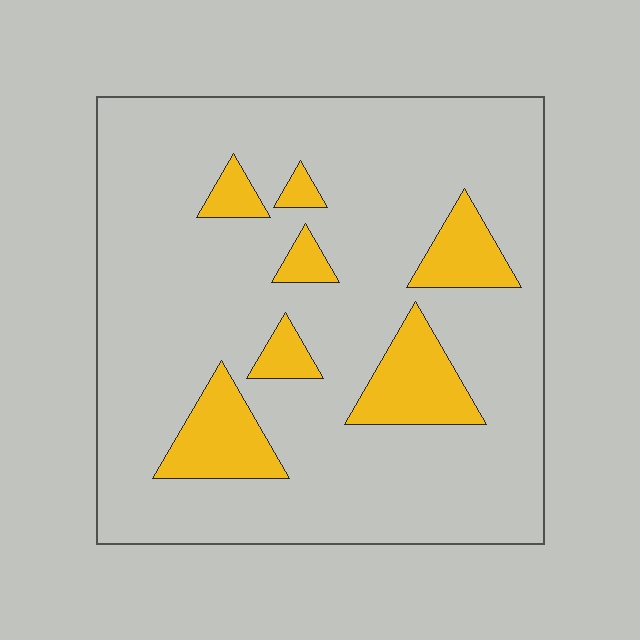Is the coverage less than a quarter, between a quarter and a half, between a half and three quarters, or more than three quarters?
Less than a quarter.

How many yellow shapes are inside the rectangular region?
7.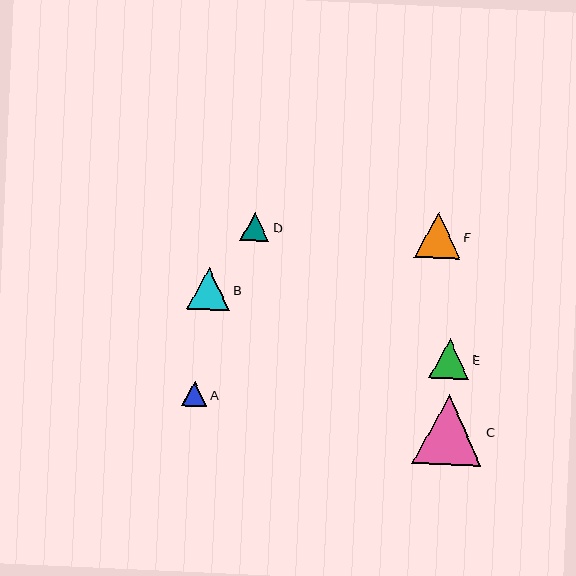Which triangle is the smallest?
Triangle A is the smallest with a size of approximately 25 pixels.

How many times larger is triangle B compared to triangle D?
Triangle B is approximately 1.5 times the size of triangle D.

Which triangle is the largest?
Triangle C is the largest with a size of approximately 70 pixels.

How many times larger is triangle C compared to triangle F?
Triangle C is approximately 1.5 times the size of triangle F.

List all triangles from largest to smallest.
From largest to smallest: C, F, B, E, D, A.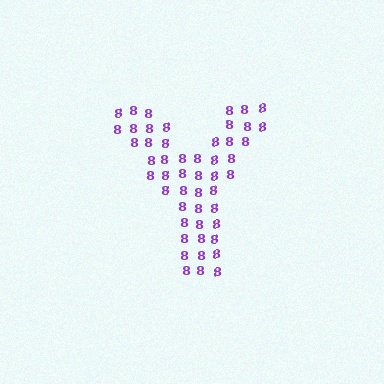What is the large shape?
The large shape is the letter Y.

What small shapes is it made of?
It is made of small digit 8's.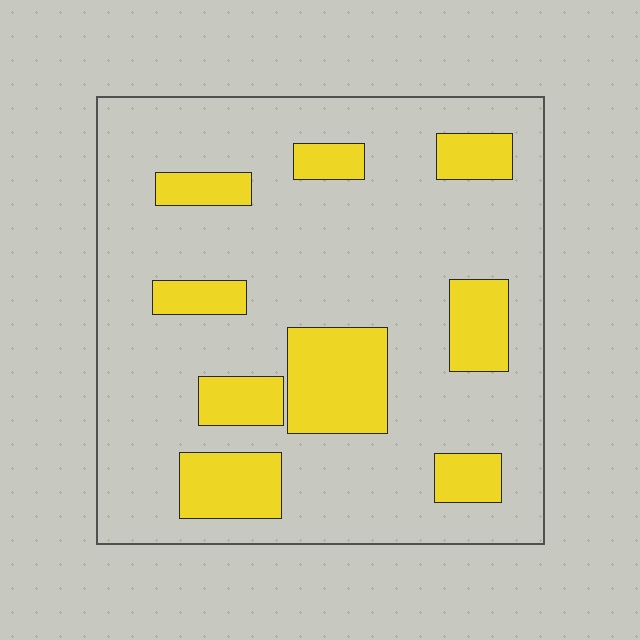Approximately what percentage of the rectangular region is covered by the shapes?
Approximately 20%.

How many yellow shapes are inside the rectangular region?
9.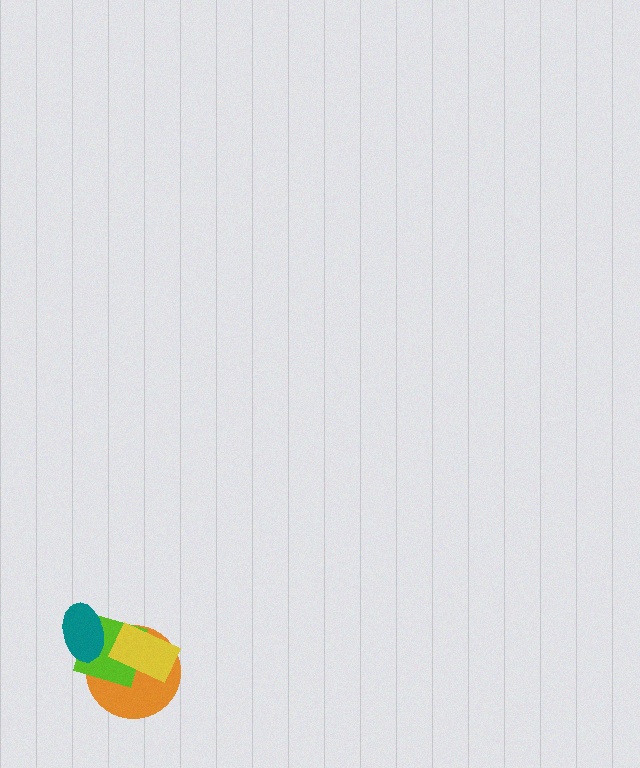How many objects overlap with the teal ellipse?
2 objects overlap with the teal ellipse.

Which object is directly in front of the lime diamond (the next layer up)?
The teal ellipse is directly in front of the lime diamond.